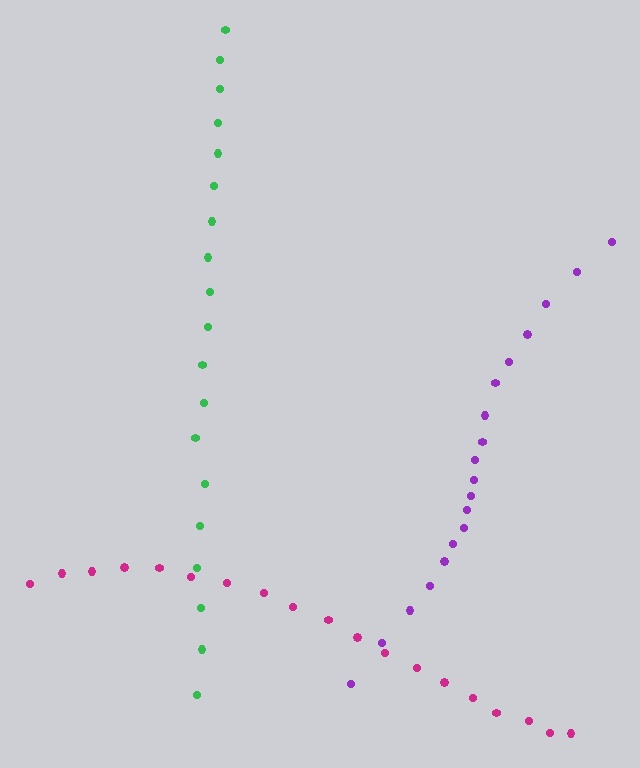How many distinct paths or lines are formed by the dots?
There are 3 distinct paths.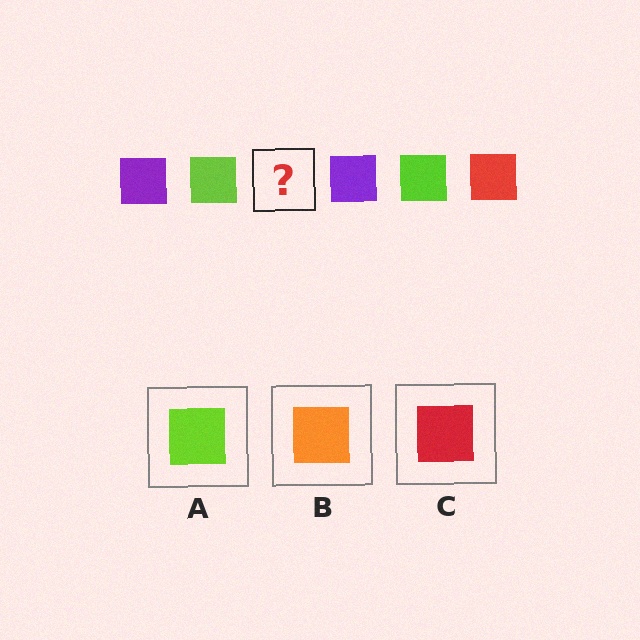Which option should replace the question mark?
Option C.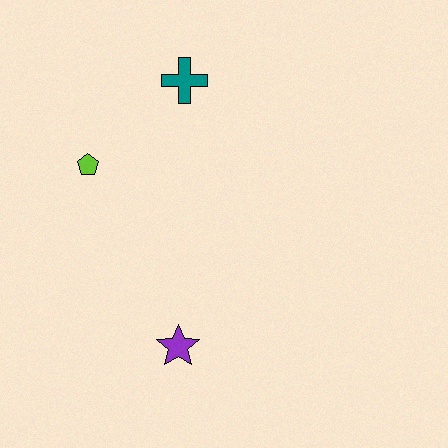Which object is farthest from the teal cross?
The purple star is farthest from the teal cross.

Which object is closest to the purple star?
The lime pentagon is closest to the purple star.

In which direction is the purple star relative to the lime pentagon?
The purple star is below the lime pentagon.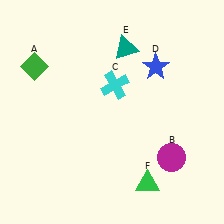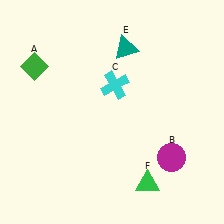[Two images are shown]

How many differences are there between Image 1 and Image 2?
There is 1 difference between the two images.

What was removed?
The blue star (D) was removed in Image 2.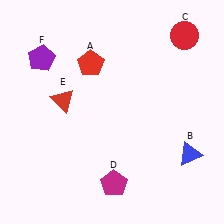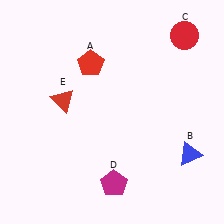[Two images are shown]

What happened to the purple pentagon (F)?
The purple pentagon (F) was removed in Image 2. It was in the top-left area of Image 1.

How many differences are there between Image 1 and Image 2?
There is 1 difference between the two images.